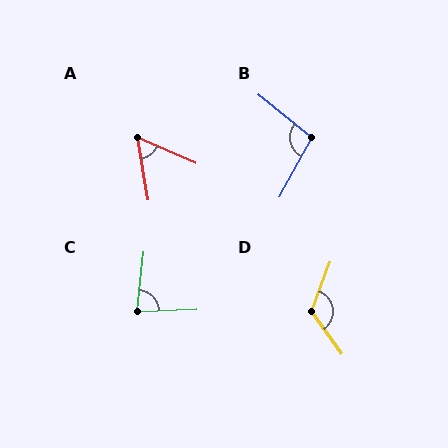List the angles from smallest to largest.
A (57°), C (82°), B (100°), D (124°).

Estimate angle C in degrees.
Approximately 82 degrees.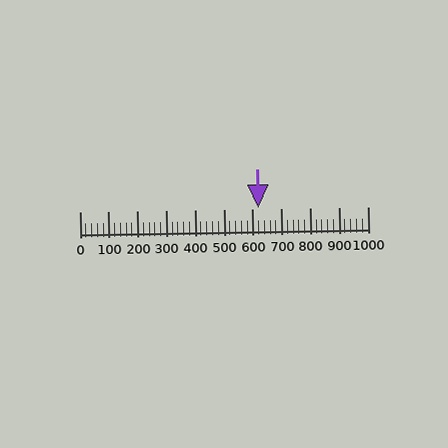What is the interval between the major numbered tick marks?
The major tick marks are spaced 100 units apart.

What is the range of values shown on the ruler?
The ruler shows values from 0 to 1000.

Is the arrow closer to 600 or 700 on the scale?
The arrow is closer to 600.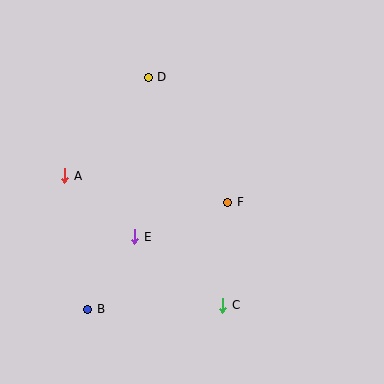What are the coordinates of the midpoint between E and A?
The midpoint between E and A is at (100, 206).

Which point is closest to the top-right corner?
Point D is closest to the top-right corner.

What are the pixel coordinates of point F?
Point F is at (228, 202).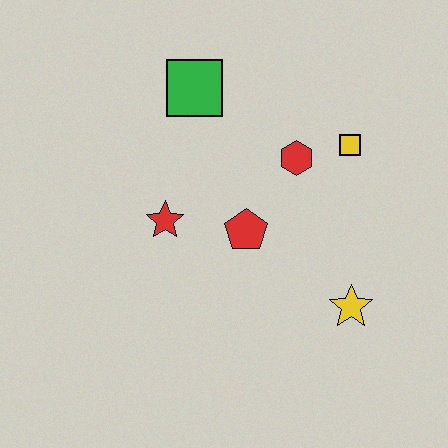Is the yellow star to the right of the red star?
Yes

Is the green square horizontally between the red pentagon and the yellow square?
No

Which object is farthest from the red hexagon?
The yellow star is farthest from the red hexagon.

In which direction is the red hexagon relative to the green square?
The red hexagon is to the right of the green square.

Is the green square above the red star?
Yes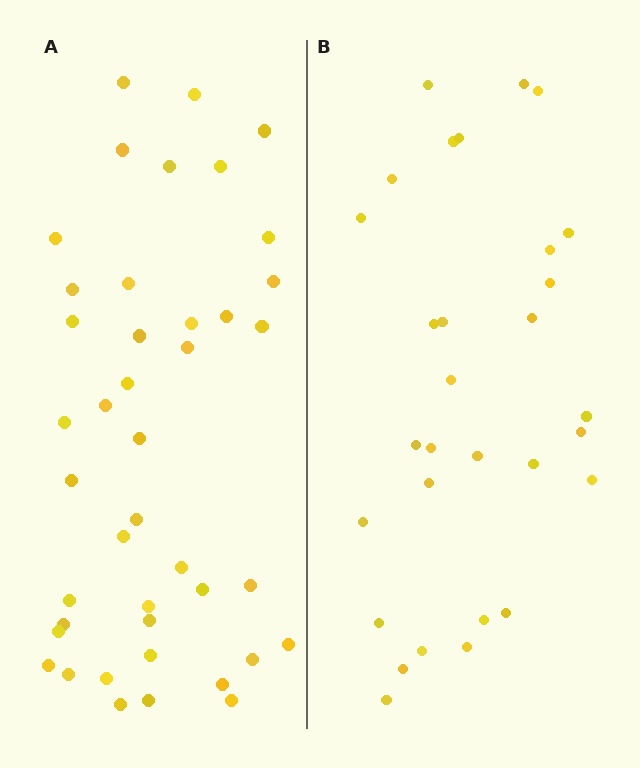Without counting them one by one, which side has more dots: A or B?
Region A (the left region) has more dots.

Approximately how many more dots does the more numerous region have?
Region A has roughly 12 or so more dots than region B.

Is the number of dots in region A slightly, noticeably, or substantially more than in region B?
Region A has noticeably more, but not dramatically so. The ratio is roughly 1.4 to 1.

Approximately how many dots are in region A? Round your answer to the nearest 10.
About 40 dots. (The exact count is 42, which rounds to 40.)